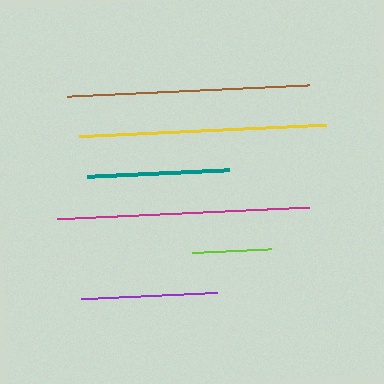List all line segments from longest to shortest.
From longest to shortest: magenta, yellow, brown, teal, purple, lime.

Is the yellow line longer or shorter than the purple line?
The yellow line is longer than the purple line.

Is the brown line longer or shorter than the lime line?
The brown line is longer than the lime line.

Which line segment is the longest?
The magenta line is the longest at approximately 252 pixels.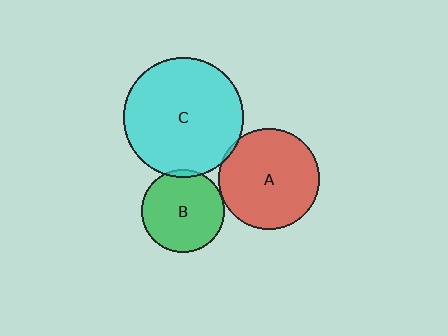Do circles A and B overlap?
Yes.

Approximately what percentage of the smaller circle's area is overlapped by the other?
Approximately 5%.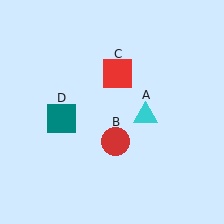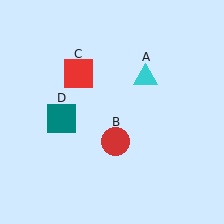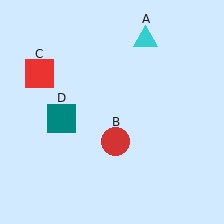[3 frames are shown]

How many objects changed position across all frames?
2 objects changed position: cyan triangle (object A), red square (object C).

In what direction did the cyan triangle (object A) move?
The cyan triangle (object A) moved up.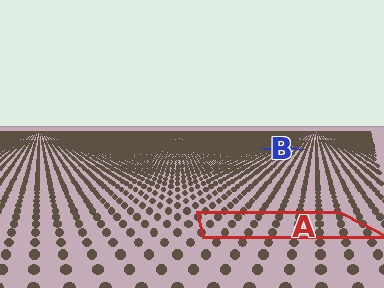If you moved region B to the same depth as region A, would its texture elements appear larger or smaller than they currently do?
They would appear larger. At a closer depth, the same texture elements are projected at a bigger on-screen size.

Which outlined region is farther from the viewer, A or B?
Region B is farther from the viewer — the texture elements inside it appear smaller and more densely packed.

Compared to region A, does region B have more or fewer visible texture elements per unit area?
Region B has more texture elements per unit area — they are packed more densely because it is farther away.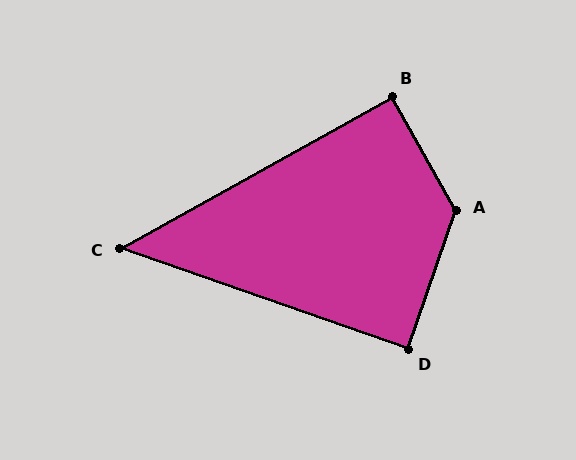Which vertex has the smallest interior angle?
C, at approximately 48 degrees.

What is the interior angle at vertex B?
Approximately 90 degrees (approximately right).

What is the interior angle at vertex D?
Approximately 90 degrees (approximately right).